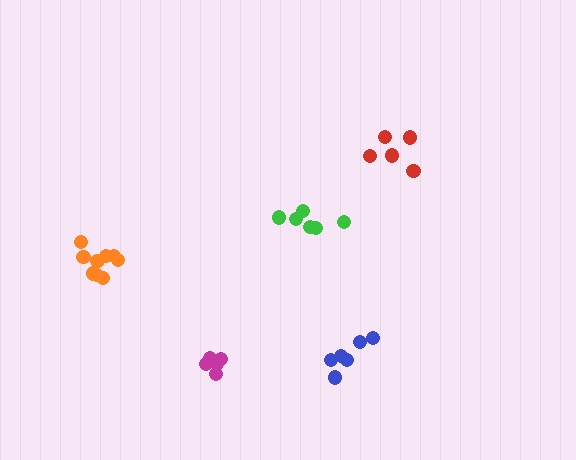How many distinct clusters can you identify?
There are 5 distinct clusters.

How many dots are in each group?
Group 1: 6 dots, Group 2: 6 dots, Group 3: 10 dots, Group 4: 5 dots, Group 5: 5 dots (32 total).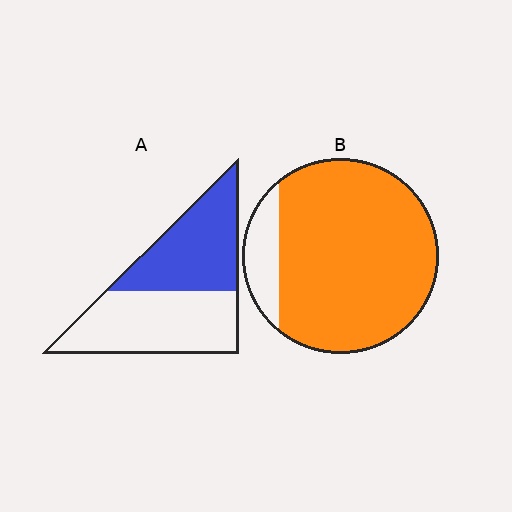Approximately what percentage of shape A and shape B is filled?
A is approximately 45% and B is approximately 85%.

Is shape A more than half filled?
Roughly half.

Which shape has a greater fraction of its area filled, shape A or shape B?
Shape B.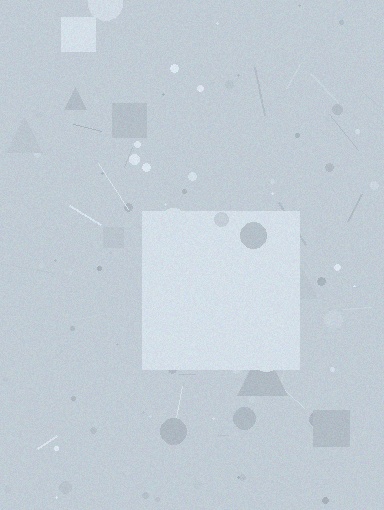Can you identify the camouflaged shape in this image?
The camouflaged shape is a square.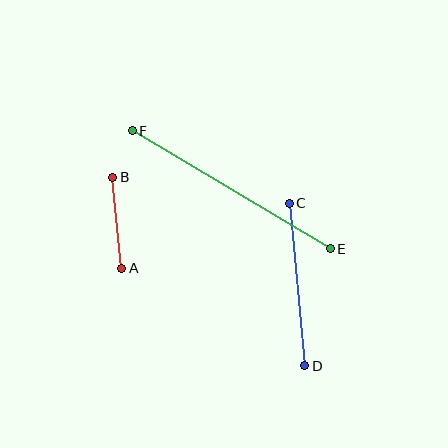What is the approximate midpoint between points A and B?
The midpoint is at approximately (117, 223) pixels.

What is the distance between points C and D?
The distance is approximately 163 pixels.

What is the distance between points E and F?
The distance is approximately 231 pixels.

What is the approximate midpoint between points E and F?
The midpoint is at approximately (231, 190) pixels.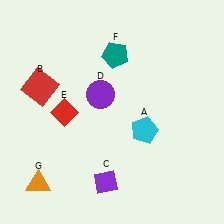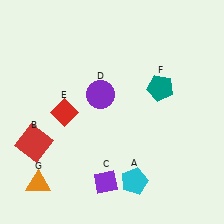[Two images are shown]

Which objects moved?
The objects that moved are: the cyan pentagon (A), the red square (B), the teal pentagon (F).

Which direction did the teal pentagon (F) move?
The teal pentagon (F) moved right.